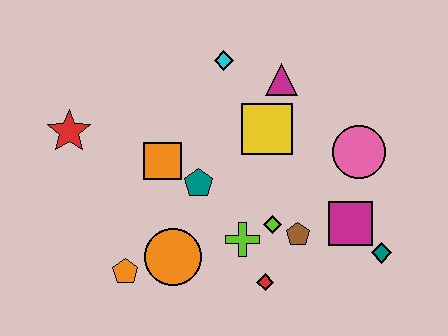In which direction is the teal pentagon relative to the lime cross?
The teal pentagon is above the lime cross.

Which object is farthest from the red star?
The teal diamond is farthest from the red star.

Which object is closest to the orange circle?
The orange pentagon is closest to the orange circle.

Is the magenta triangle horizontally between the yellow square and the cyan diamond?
No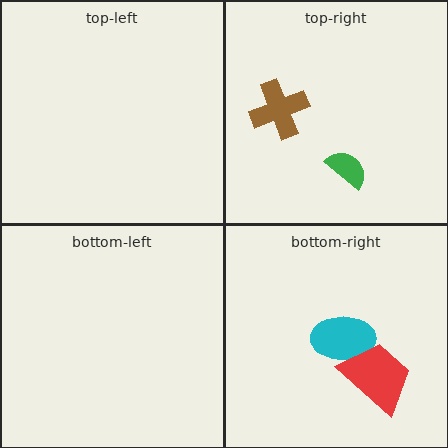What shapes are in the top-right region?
The green semicircle, the brown cross.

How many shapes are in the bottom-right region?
2.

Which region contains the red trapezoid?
The bottom-right region.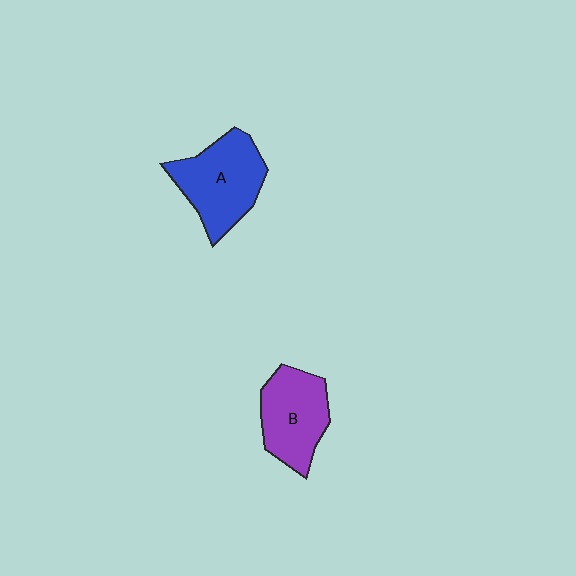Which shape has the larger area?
Shape A (blue).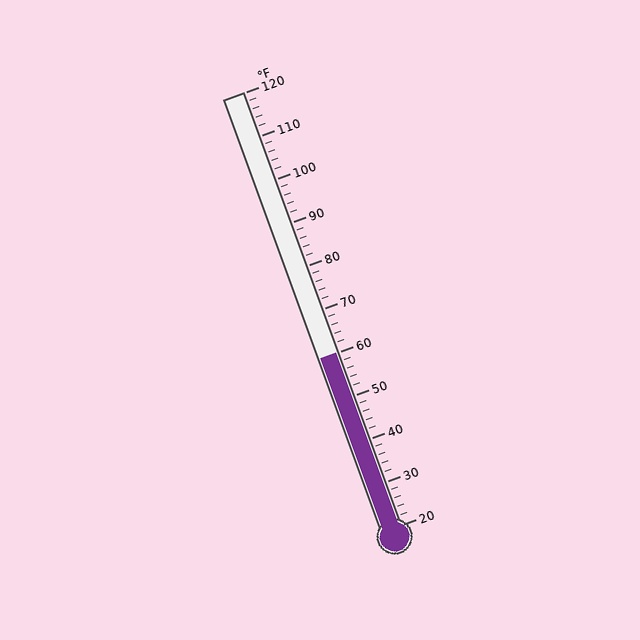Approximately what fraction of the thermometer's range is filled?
The thermometer is filled to approximately 40% of its range.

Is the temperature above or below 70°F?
The temperature is below 70°F.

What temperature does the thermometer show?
The thermometer shows approximately 60°F.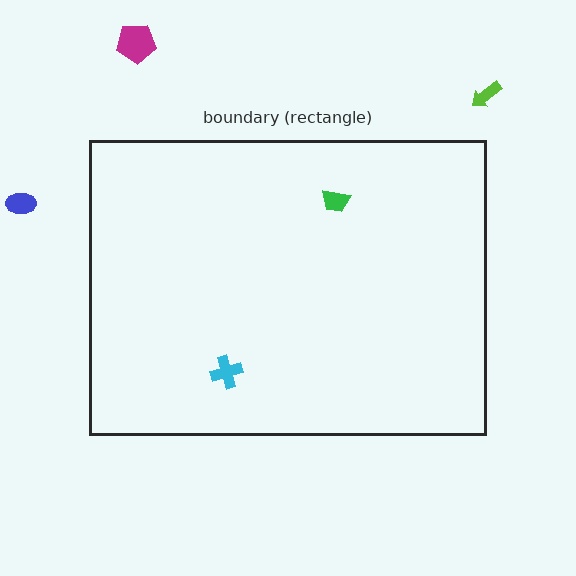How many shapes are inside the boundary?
2 inside, 3 outside.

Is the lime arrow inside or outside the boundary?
Outside.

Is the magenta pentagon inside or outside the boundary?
Outside.